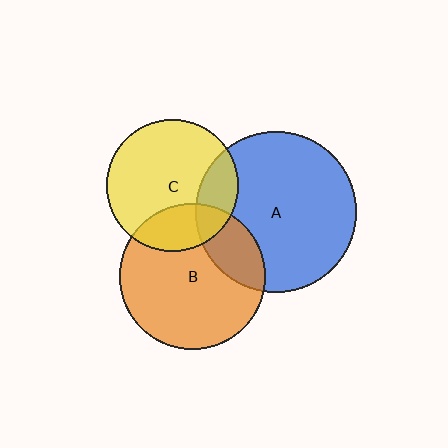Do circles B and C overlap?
Yes.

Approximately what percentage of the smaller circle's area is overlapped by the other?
Approximately 25%.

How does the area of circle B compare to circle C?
Approximately 1.2 times.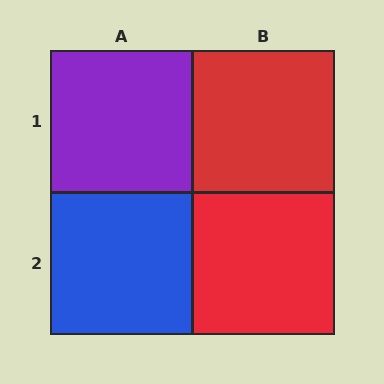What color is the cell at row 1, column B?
Red.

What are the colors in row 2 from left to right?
Blue, red.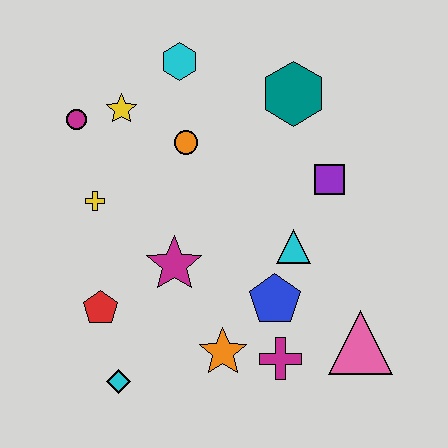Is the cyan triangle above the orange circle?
No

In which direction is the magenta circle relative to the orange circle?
The magenta circle is to the left of the orange circle.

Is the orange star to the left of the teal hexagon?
Yes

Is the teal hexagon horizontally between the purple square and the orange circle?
Yes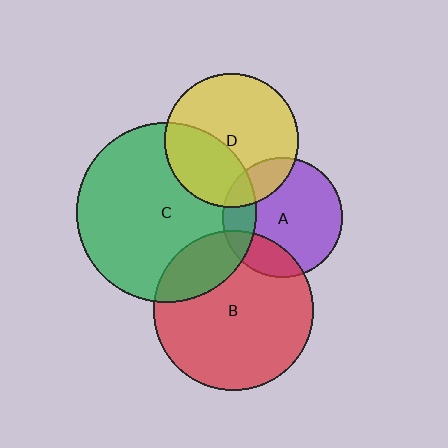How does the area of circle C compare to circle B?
Approximately 1.3 times.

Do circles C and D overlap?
Yes.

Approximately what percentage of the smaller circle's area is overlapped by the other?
Approximately 35%.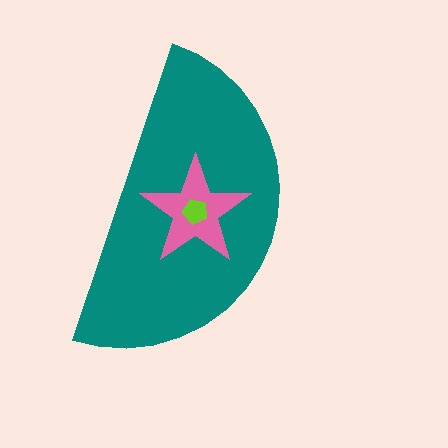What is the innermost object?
The lime pentagon.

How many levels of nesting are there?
3.